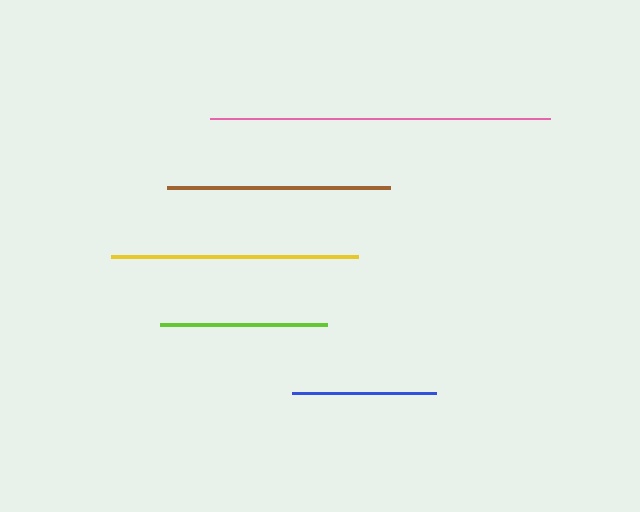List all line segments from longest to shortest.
From longest to shortest: pink, yellow, brown, lime, blue.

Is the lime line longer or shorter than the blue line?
The lime line is longer than the blue line.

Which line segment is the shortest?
The blue line is the shortest at approximately 144 pixels.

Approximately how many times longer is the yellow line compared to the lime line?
The yellow line is approximately 1.5 times the length of the lime line.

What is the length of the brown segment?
The brown segment is approximately 223 pixels long.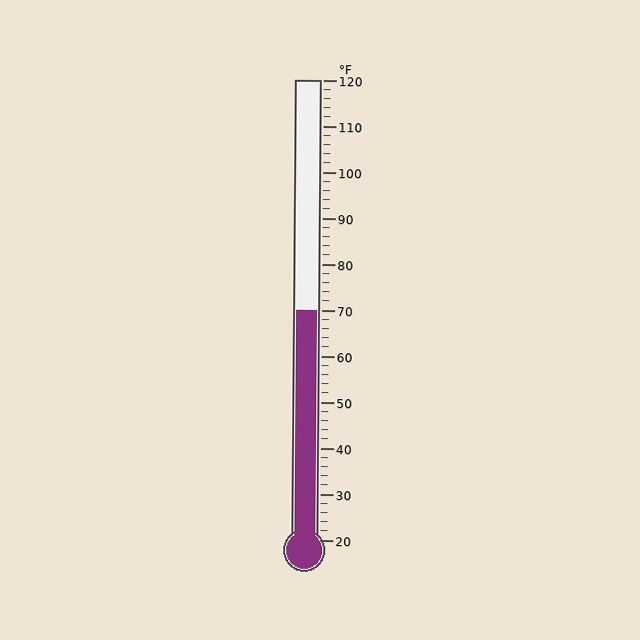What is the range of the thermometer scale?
The thermometer scale ranges from 20°F to 120°F.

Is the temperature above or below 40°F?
The temperature is above 40°F.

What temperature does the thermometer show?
The thermometer shows approximately 70°F.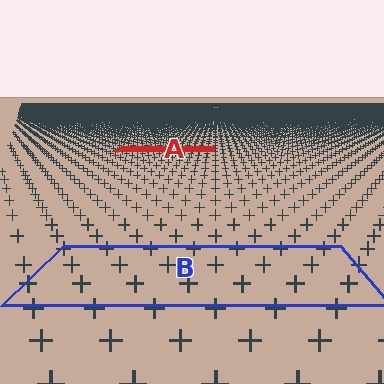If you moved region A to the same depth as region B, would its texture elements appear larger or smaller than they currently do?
They would appear larger. At a closer depth, the same texture elements are projected at a bigger on-screen size.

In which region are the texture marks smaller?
The texture marks are smaller in region A, because it is farther away.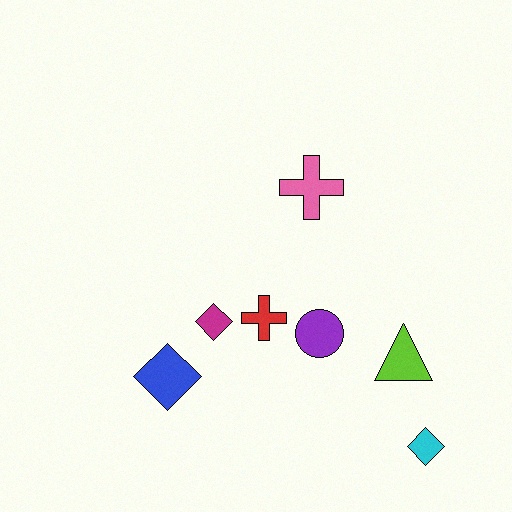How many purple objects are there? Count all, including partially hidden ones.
There is 1 purple object.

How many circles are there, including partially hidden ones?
There is 1 circle.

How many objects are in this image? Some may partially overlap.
There are 7 objects.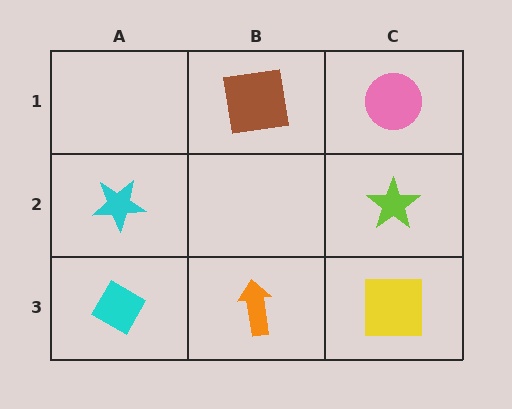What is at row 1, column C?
A pink circle.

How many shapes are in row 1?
2 shapes.